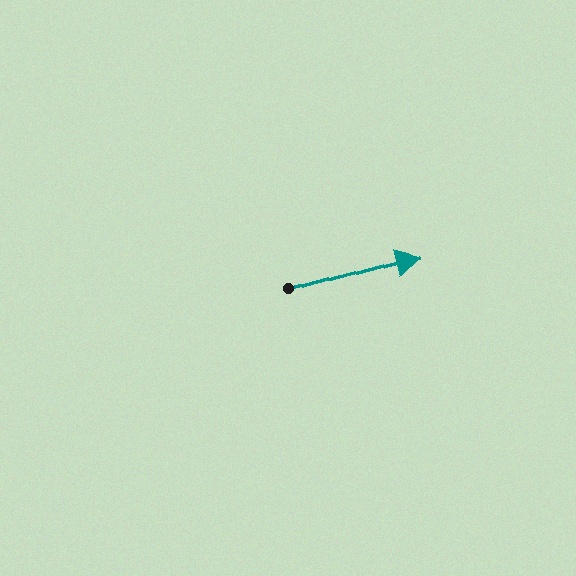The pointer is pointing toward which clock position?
Roughly 2 o'clock.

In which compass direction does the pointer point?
East.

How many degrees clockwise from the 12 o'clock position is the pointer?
Approximately 75 degrees.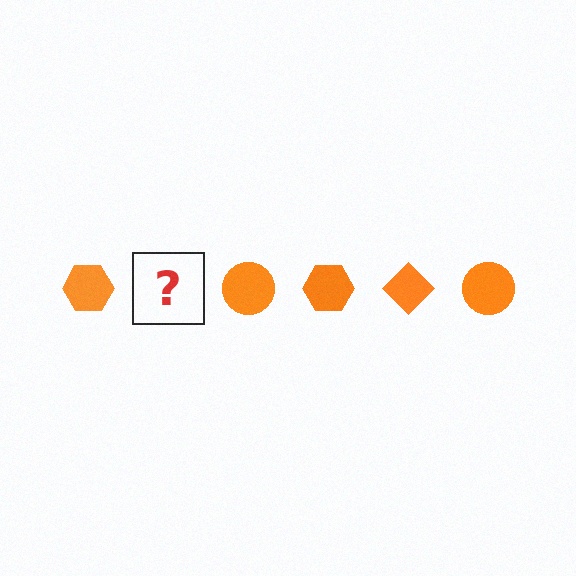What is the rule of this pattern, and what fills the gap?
The rule is that the pattern cycles through hexagon, diamond, circle shapes in orange. The gap should be filled with an orange diamond.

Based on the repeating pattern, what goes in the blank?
The blank should be an orange diamond.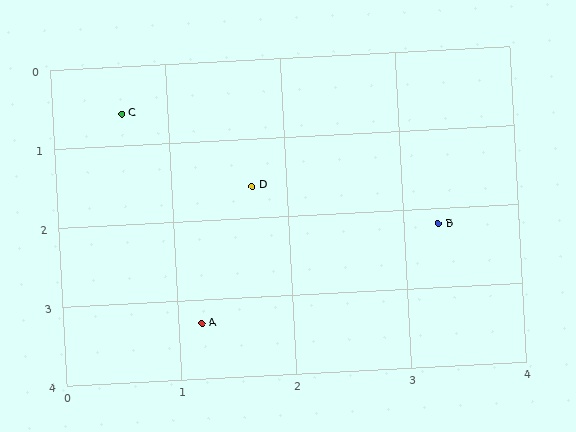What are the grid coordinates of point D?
Point D is at approximately (1.7, 1.6).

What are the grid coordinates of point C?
Point C is at approximately (0.6, 0.6).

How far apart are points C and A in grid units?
Points C and A are about 2.8 grid units apart.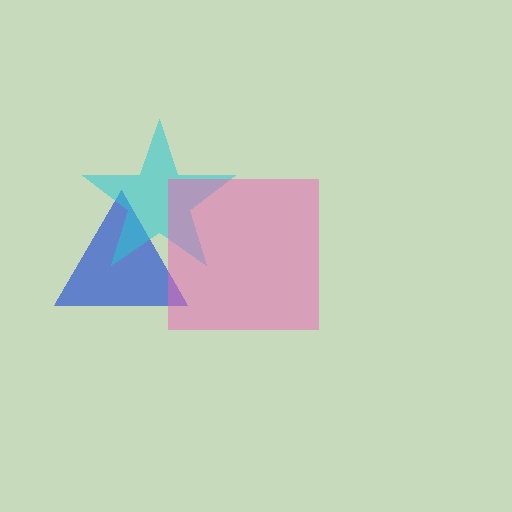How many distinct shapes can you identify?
There are 3 distinct shapes: a blue triangle, a cyan star, a pink square.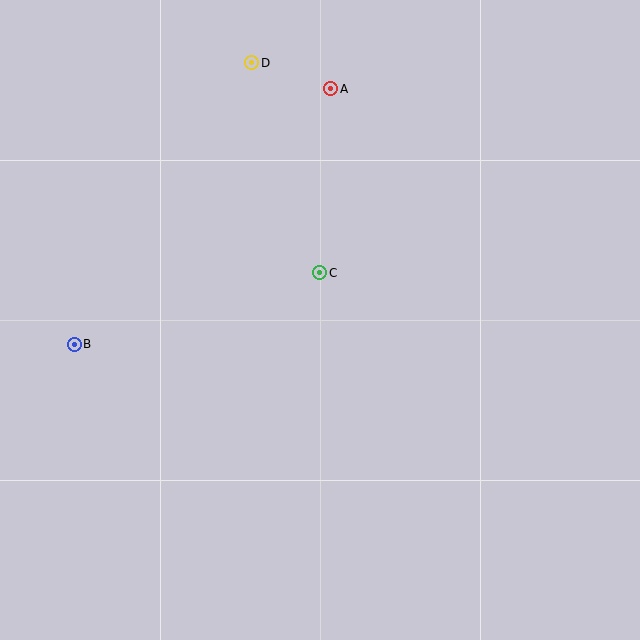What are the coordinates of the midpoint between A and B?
The midpoint between A and B is at (203, 217).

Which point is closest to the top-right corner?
Point A is closest to the top-right corner.